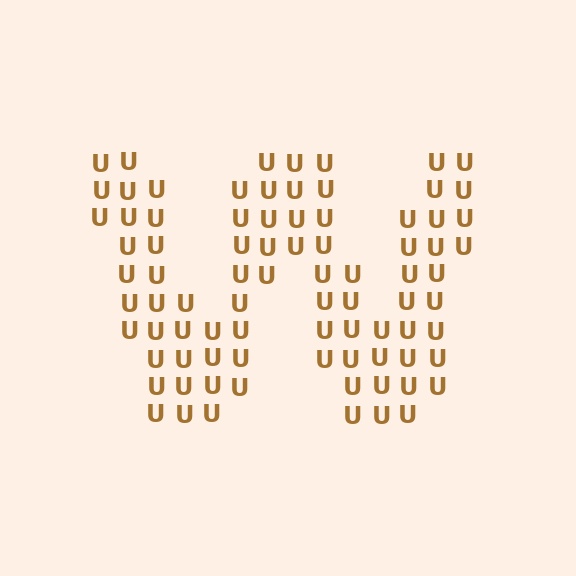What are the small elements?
The small elements are letter U's.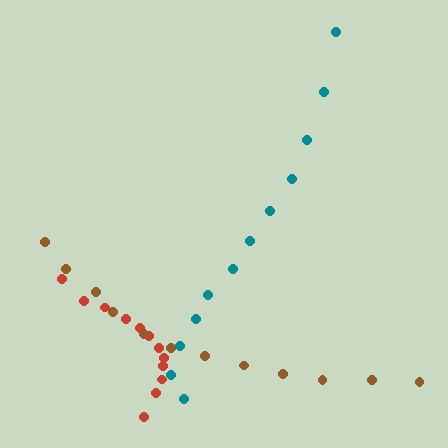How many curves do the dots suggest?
There are 3 distinct paths.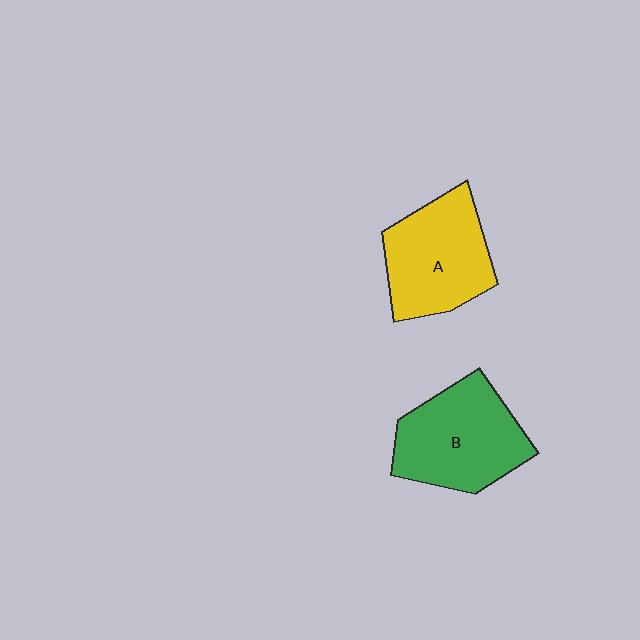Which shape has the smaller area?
Shape A (yellow).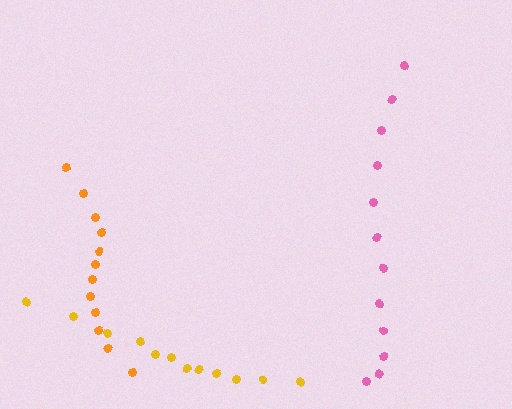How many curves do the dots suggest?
There are 3 distinct paths.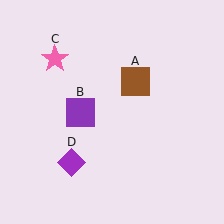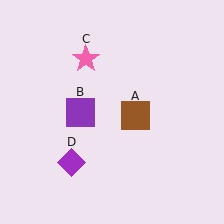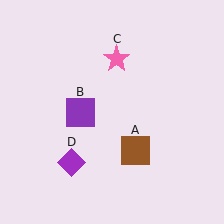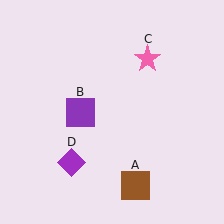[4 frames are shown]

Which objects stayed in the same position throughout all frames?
Purple square (object B) and purple diamond (object D) remained stationary.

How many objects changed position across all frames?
2 objects changed position: brown square (object A), pink star (object C).